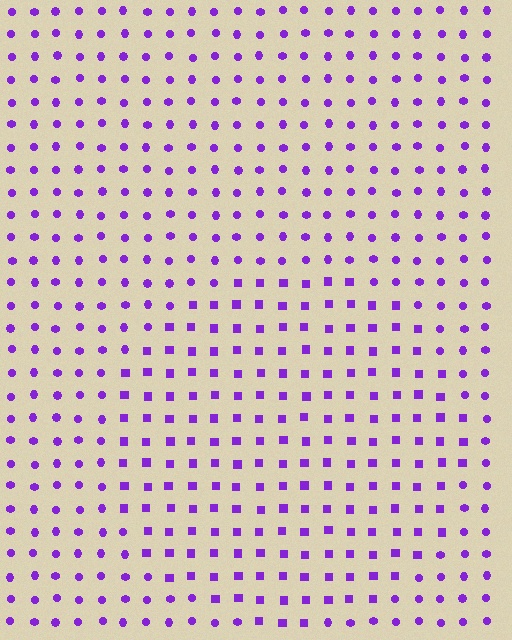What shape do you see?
I see a circle.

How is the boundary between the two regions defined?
The boundary is defined by a change in element shape: squares inside vs. circles outside. All elements share the same color and spacing.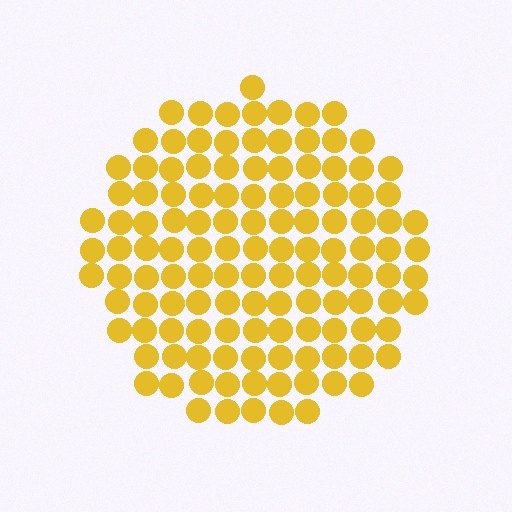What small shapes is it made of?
It is made of small circles.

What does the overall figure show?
The overall figure shows a circle.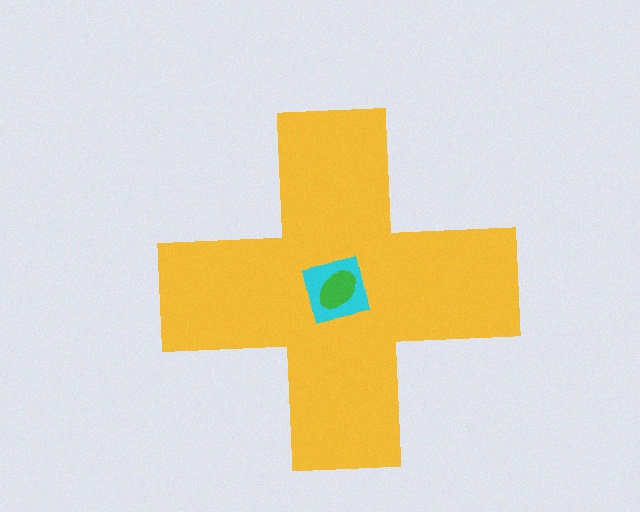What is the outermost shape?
The yellow cross.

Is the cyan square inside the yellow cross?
Yes.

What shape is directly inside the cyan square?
The green ellipse.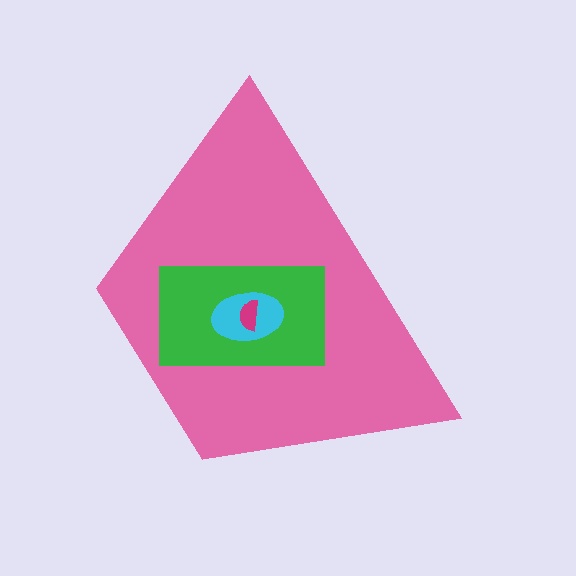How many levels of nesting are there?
4.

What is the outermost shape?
The pink trapezoid.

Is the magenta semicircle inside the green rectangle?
Yes.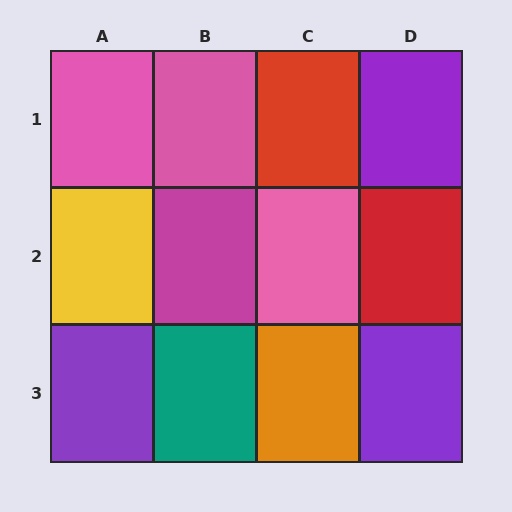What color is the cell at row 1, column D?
Purple.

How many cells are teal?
1 cell is teal.